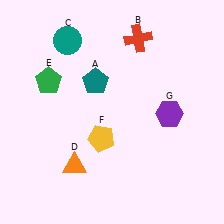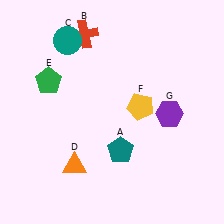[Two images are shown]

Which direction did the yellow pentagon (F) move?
The yellow pentagon (F) moved right.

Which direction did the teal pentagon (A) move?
The teal pentagon (A) moved down.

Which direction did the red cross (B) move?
The red cross (B) moved left.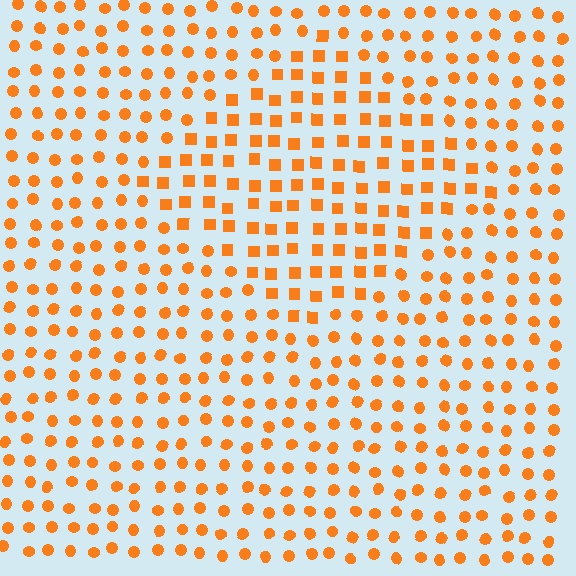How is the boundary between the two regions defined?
The boundary is defined by a change in element shape: squares inside vs. circles outside. All elements share the same color and spacing.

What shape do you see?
I see a diamond.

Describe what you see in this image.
The image is filled with small orange elements arranged in a uniform grid. A diamond-shaped region contains squares, while the surrounding area contains circles. The boundary is defined purely by the change in element shape.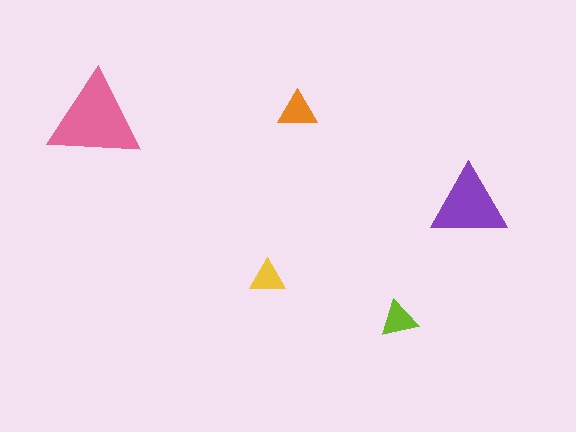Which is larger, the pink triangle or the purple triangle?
The pink one.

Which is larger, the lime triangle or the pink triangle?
The pink one.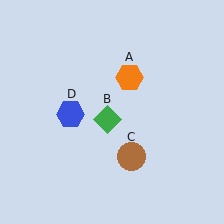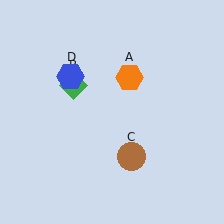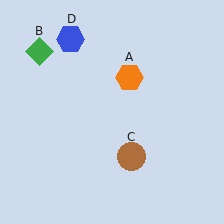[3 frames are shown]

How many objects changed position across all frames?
2 objects changed position: green diamond (object B), blue hexagon (object D).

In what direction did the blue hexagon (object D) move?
The blue hexagon (object D) moved up.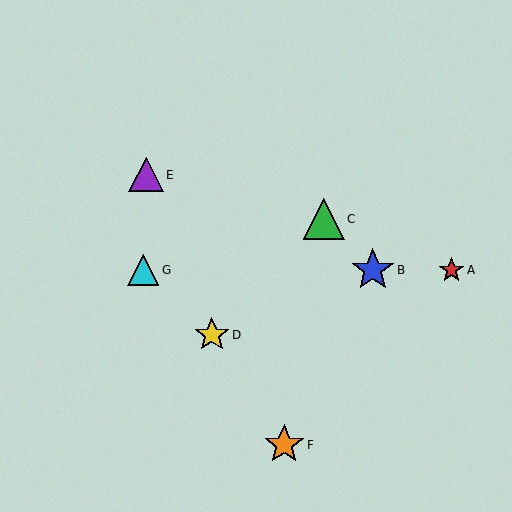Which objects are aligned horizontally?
Objects A, B, G are aligned horizontally.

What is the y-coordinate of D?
Object D is at y≈335.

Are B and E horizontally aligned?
No, B is at y≈270 and E is at y≈175.